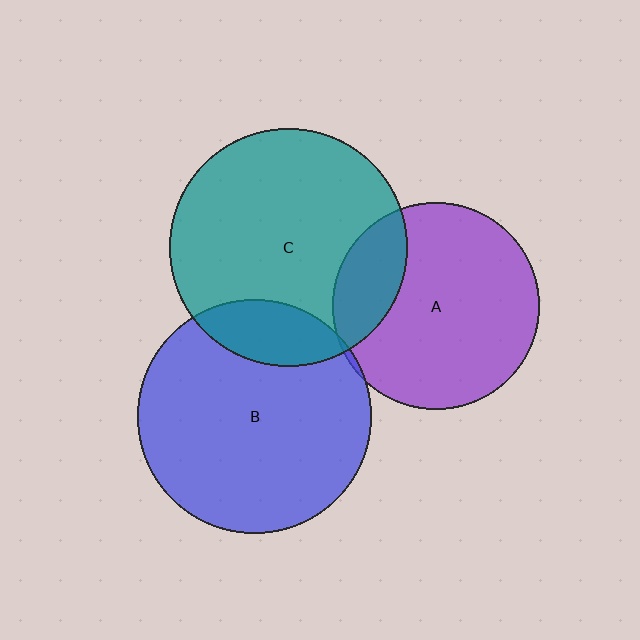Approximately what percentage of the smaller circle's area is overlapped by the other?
Approximately 15%.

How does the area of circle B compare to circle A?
Approximately 1.3 times.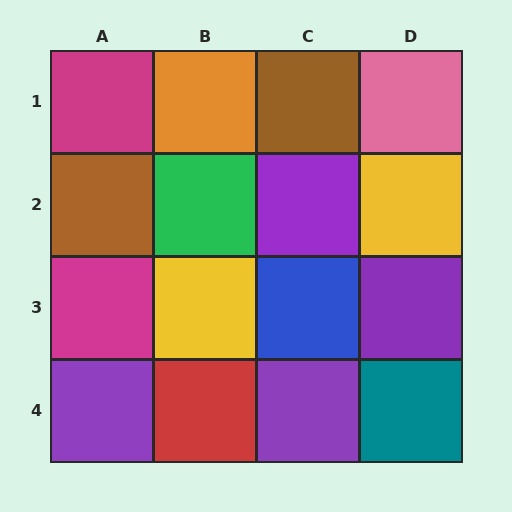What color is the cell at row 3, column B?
Yellow.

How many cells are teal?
1 cell is teal.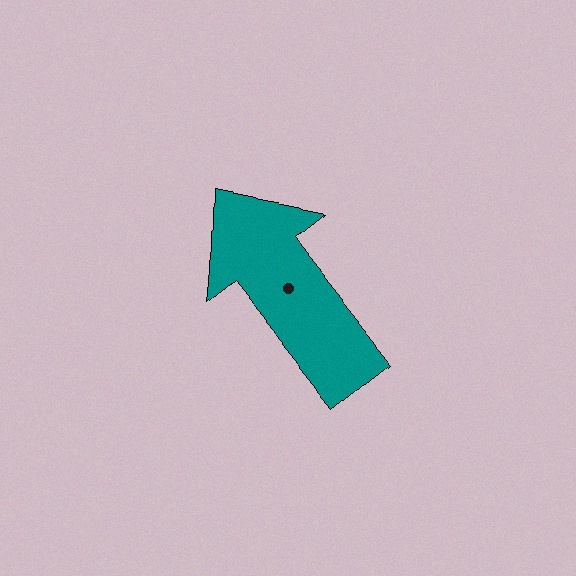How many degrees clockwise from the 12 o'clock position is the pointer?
Approximately 321 degrees.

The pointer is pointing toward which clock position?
Roughly 11 o'clock.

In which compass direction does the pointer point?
Northwest.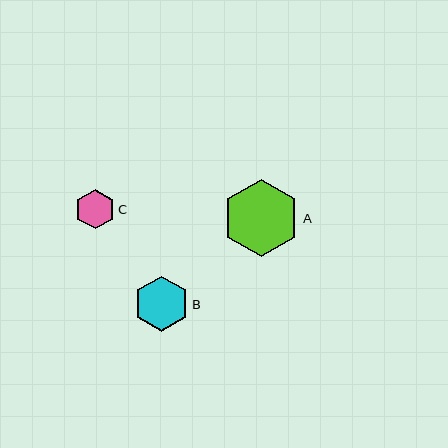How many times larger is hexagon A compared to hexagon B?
Hexagon A is approximately 1.4 times the size of hexagon B.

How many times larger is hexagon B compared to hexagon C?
Hexagon B is approximately 1.4 times the size of hexagon C.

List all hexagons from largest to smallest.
From largest to smallest: A, B, C.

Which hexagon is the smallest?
Hexagon C is the smallest with a size of approximately 40 pixels.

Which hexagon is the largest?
Hexagon A is the largest with a size of approximately 77 pixels.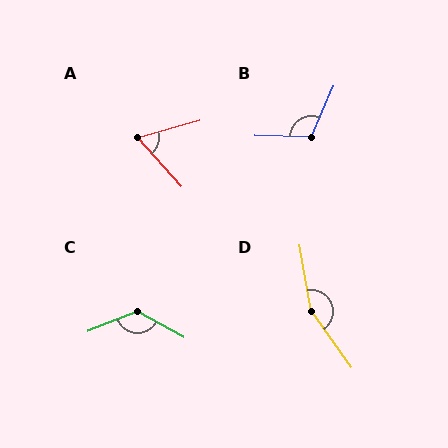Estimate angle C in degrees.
Approximately 130 degrees.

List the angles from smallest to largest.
A (64°), B (112°), C (130°), D (154°).